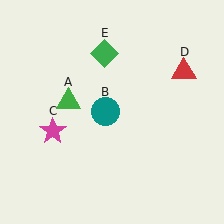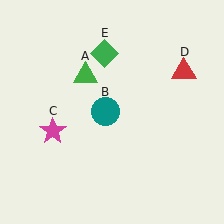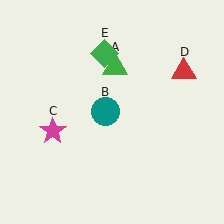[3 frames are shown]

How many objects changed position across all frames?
1 object changed position: green triangle (object A).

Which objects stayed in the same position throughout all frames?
Teal circle (object B) and magenta star (object C) and red triangle (object D) and green diamond (object E) remained stationary.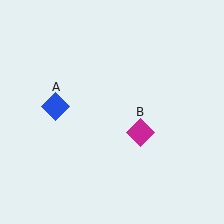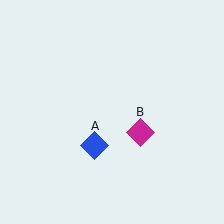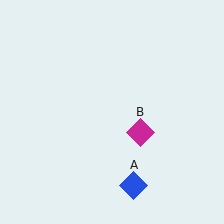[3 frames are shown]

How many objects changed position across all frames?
1 object changed position: blue diamond (object A).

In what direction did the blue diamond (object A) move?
The blue diamond (object A) moved down and to the right.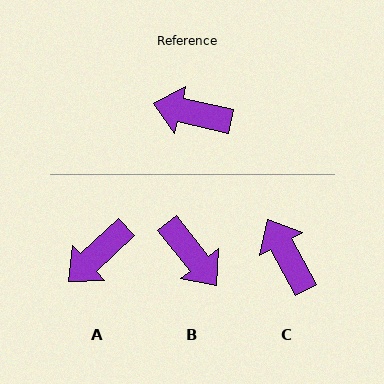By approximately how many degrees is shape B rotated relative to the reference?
Approximately 141 degrees counter-clockwise.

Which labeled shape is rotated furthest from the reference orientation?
B, about 141 degrees away.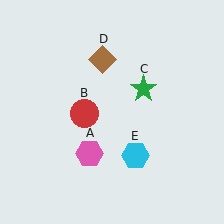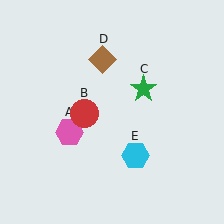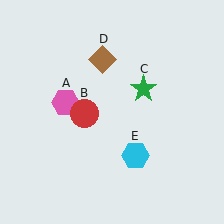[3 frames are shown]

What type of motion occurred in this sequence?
The pink hexagon (object A) rotated clockwise around the center of the scene.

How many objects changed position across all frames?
1 object changed position: pink hexagon (object A).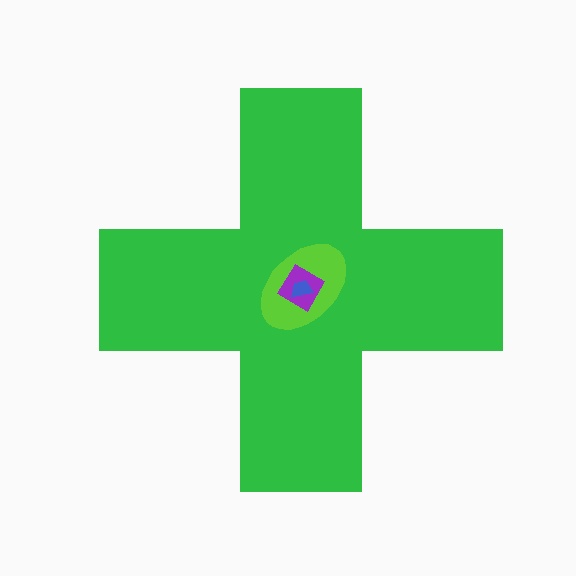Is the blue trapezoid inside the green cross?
Yes.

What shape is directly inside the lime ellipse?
The purple diamond.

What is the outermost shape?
The green cross.